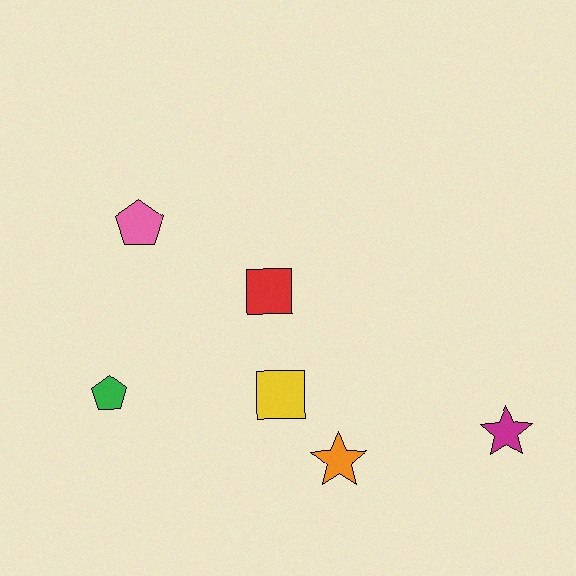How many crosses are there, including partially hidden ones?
There are no crosses.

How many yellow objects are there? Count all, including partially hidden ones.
There is 1 yellow object.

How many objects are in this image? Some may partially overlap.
There are 6 objects.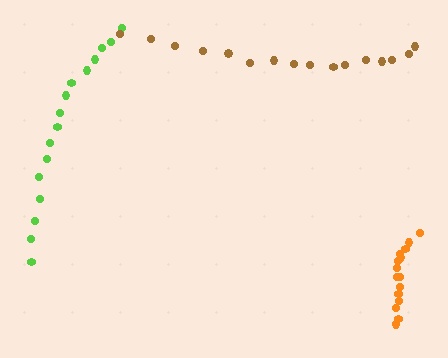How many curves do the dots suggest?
There are 3 distinct paths.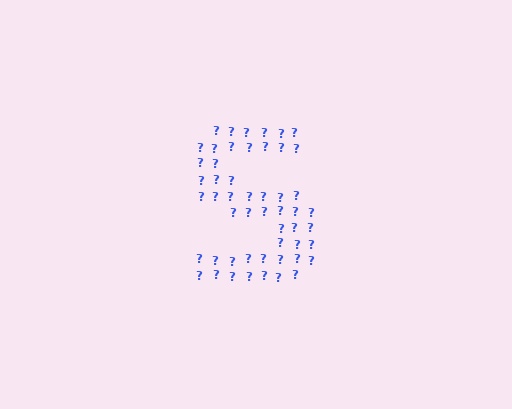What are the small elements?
The small elements are question marks.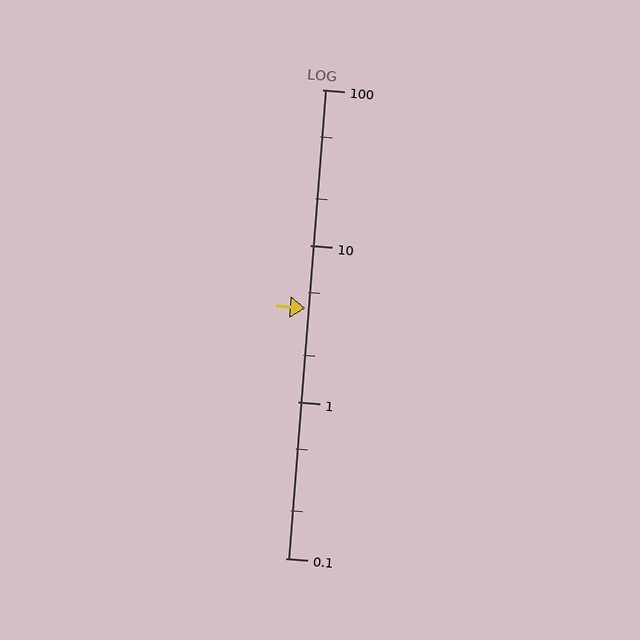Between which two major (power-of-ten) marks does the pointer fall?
The pointer is between 1 and 10.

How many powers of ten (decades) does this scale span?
The scale spans 3 decades, from 0.1 to 100.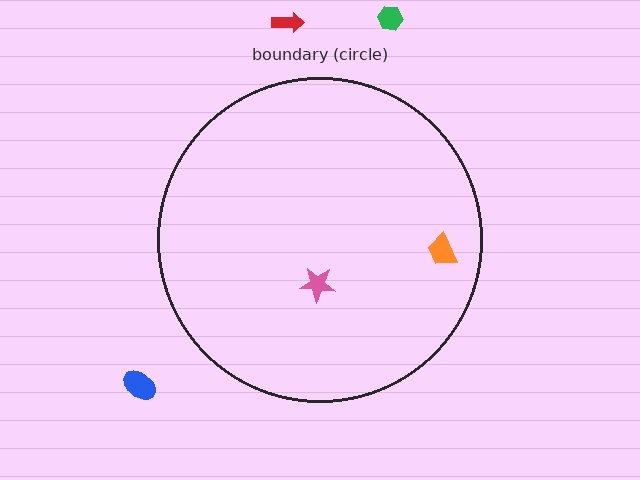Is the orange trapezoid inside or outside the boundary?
Inside.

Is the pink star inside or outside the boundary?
Inside.